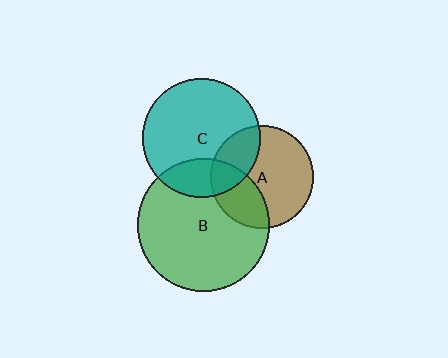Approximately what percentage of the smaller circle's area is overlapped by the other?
Approximately 25%.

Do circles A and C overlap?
Yes.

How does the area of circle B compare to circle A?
Approximately 1.7 times.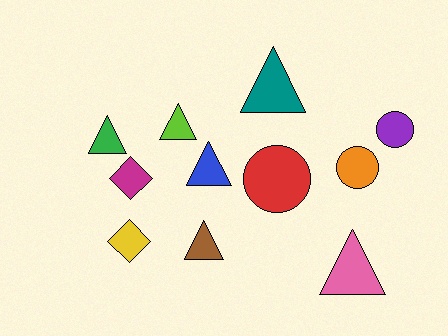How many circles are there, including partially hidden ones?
There are 3 circles.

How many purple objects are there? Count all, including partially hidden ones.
There is 1 purple object.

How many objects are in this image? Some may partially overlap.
There are 11 objects.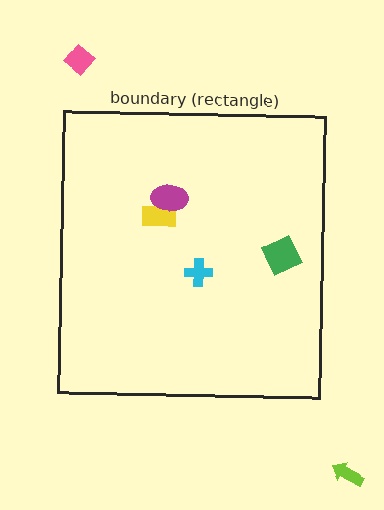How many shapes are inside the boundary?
4 inside, 2 outside.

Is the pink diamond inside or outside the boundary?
Outside.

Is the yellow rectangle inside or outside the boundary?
Inside.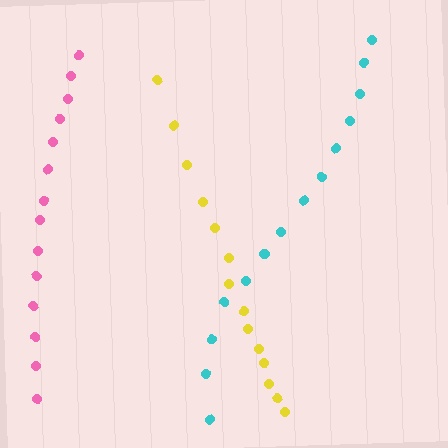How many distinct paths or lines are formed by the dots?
There are 3 distinct paths.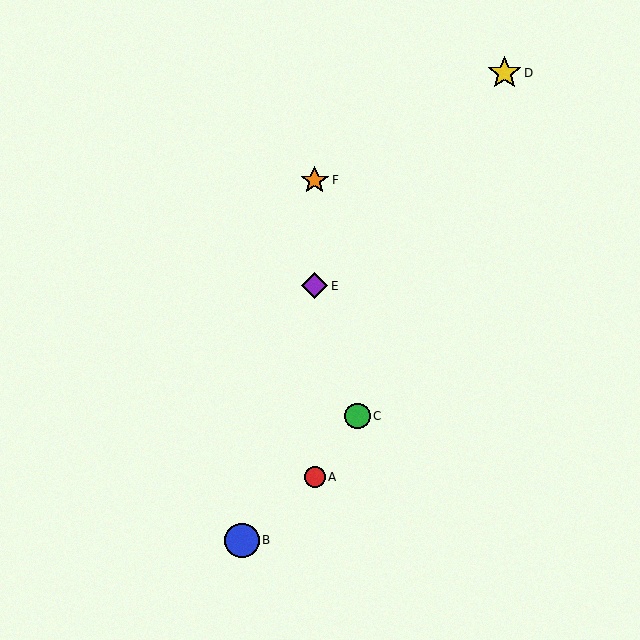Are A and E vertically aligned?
Yes, both are at x≈315.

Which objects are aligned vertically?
Objects A, E, F are aligned vertically.